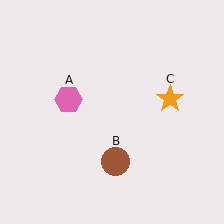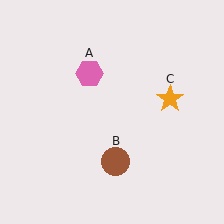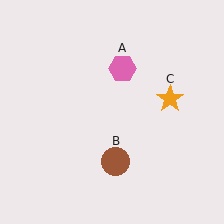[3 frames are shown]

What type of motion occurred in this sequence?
The pink hexagon (object A) rotated clockwise around the center of the scene.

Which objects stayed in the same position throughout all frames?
Brown circle (object B) and orange star (object C) remained stationary.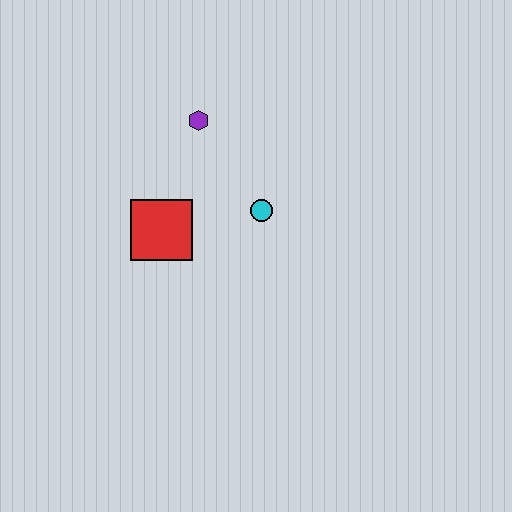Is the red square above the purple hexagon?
No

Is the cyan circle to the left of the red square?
No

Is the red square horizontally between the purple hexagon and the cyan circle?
No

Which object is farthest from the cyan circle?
The purple hexagon is farthest from the cyan circle.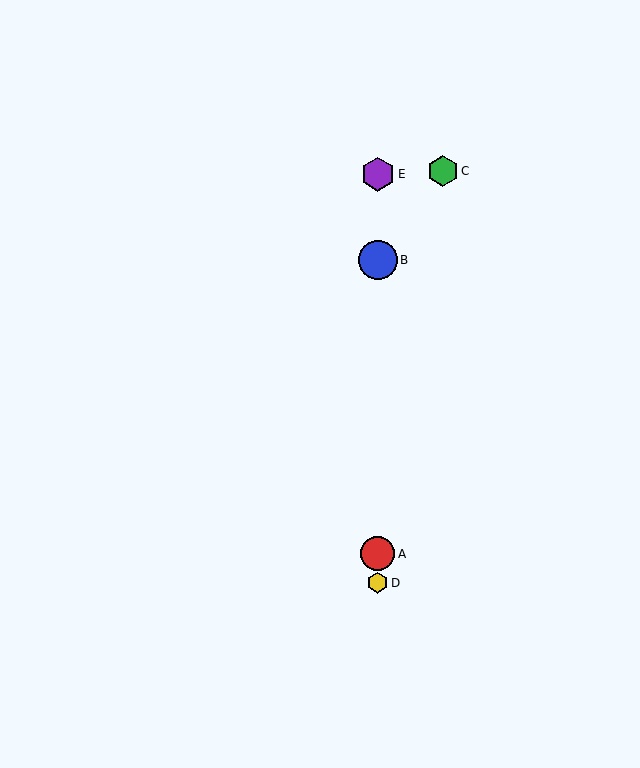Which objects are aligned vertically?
Objects A, B, D, E are aligned vertically.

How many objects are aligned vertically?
4 objects (A, B, D, E) are aligned vertically.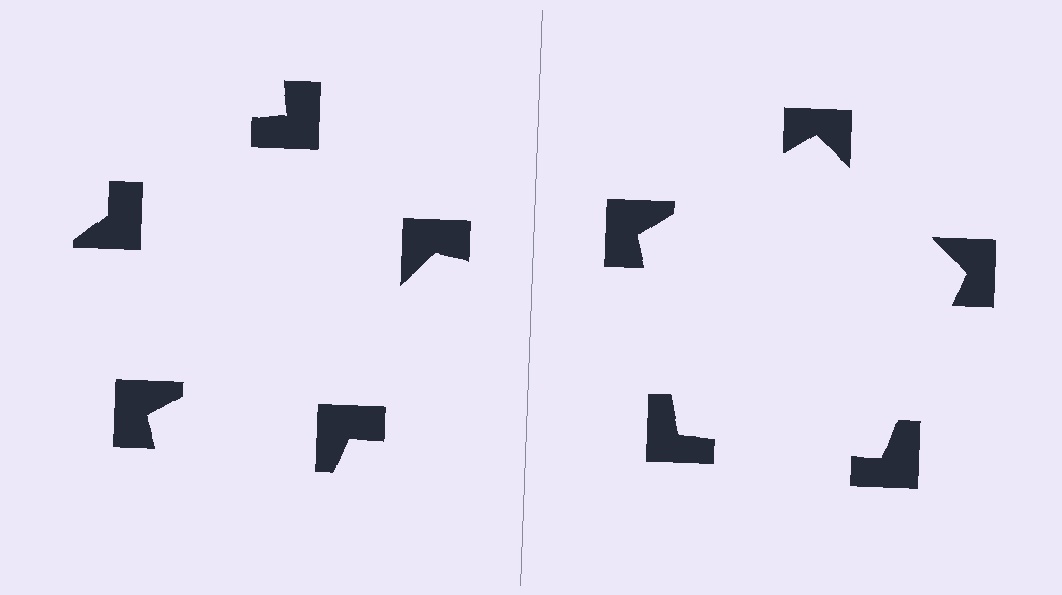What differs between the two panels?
The notched squares are positioned identically on both sides; only the wedge orientations differ. On the right they align to a pentagon; on the left they are misaligned.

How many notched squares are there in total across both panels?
10 — 5 on each side.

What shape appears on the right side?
An illusory pentagon.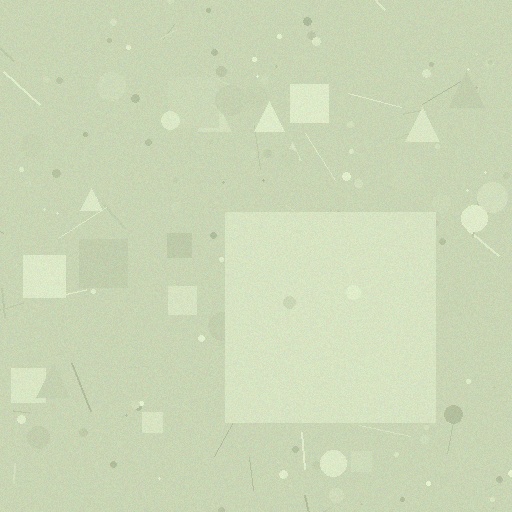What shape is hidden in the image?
A square is hidden in the image.